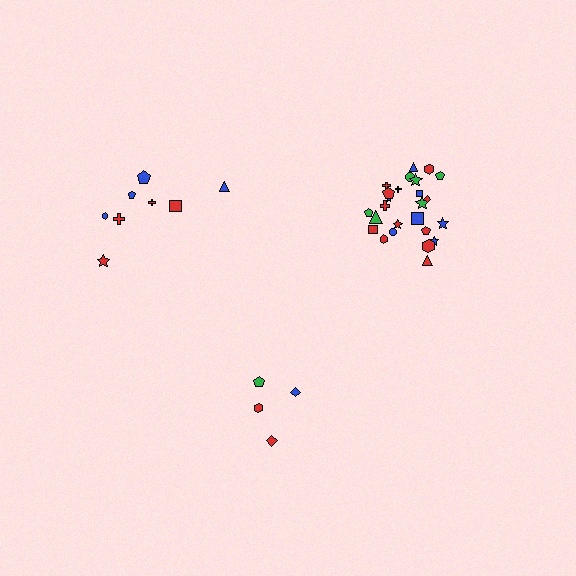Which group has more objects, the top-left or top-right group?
The top-right group.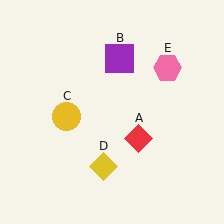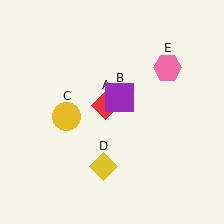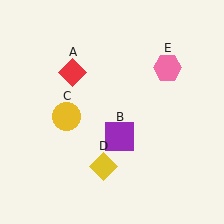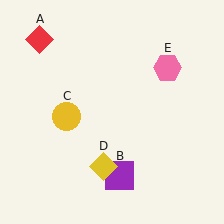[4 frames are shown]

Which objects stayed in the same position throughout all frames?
Yellow circle (object C) and yellow diamond (object D) and pink hexagon (object E) remained stationary.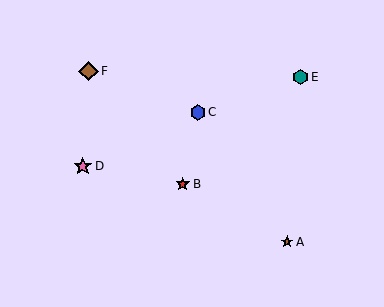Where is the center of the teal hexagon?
The center of the teal hexagon is at (301, 77).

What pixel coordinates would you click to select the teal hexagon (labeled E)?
Click at (301, 77) to select the teal hexagon E.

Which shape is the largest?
The brown diamond (labeled F) is the largest.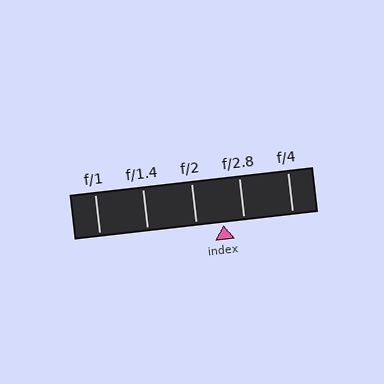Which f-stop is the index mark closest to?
The index mark is closest to f/2.8.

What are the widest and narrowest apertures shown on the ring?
The widest aperture shown is f/1 and the narrowest is f/4.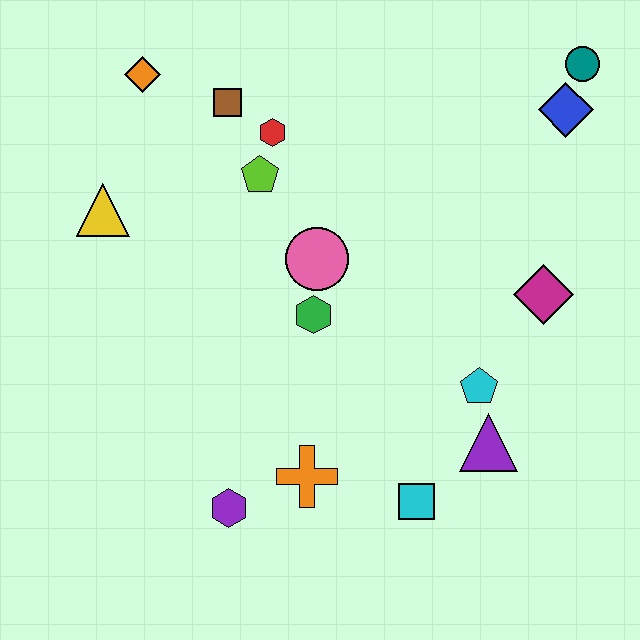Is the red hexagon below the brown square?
Yes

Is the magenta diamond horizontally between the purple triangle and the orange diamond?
No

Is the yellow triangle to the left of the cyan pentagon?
Yes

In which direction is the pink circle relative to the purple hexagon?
The pink circle is above the purple hexagon.